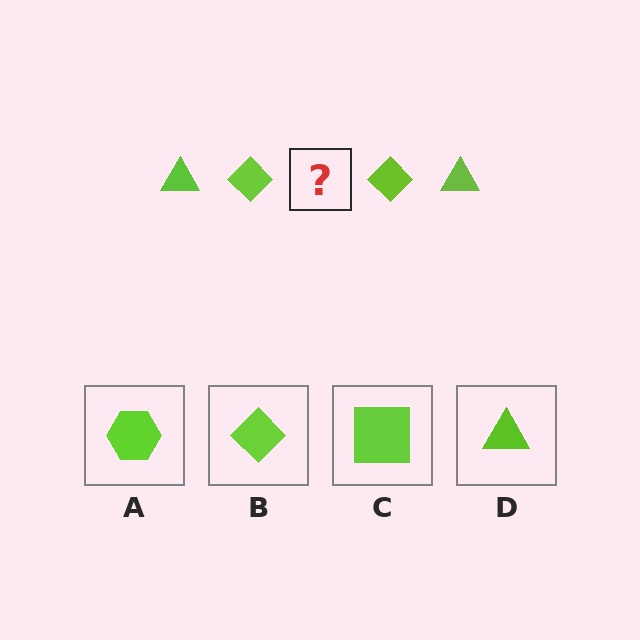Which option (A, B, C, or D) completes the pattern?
D.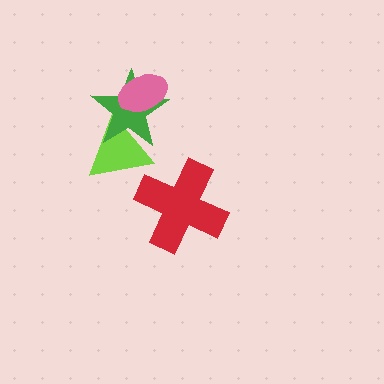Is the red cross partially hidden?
No, no other shape covers it.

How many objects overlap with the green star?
2 objects overlap with the green star.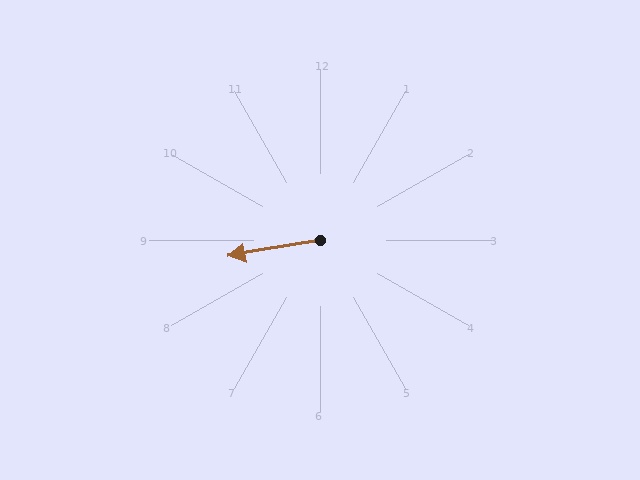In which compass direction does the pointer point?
West.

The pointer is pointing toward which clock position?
Roughly 9 o'clock.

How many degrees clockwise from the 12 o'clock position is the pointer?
Approximately 260 degrees.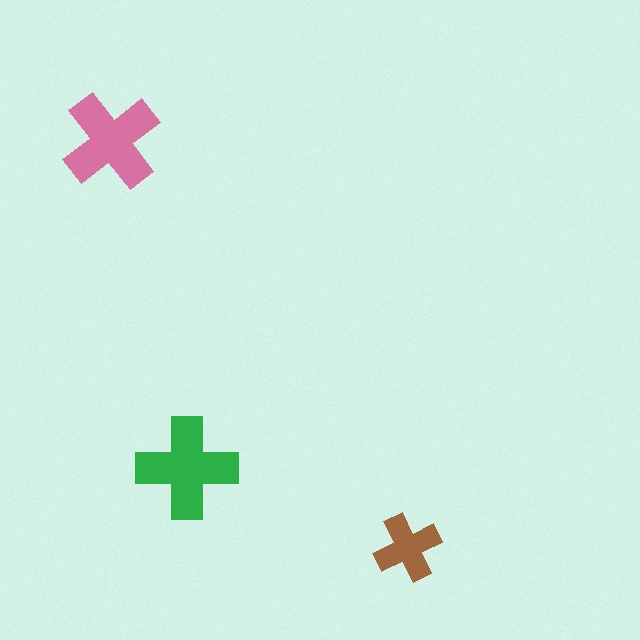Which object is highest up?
The pink cross is topmost.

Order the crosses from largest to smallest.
the green one, the pink one, the brown one.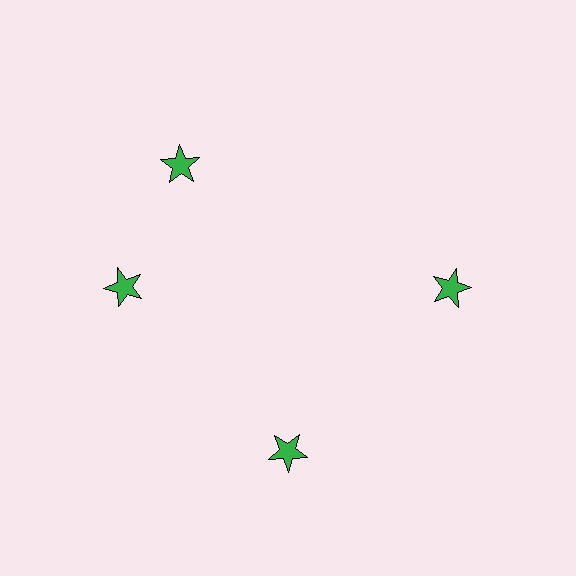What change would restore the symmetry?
The symmetry would be restored by rotating it back into even spacing with its neighbors so that all 4 stars sit at equal angles and equal distance from the center.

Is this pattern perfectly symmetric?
No. The 4 green stars are arranged in a ring, but one element near the 12 o'clock position is rotated out of alignment along the ring, breaking the 4-fold rotational symmetry.